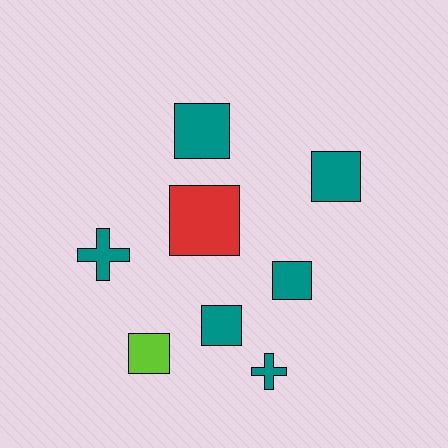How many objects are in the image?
There are 8 objects.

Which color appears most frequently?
Teal, with 6 objects.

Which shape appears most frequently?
Square, with 6 objects.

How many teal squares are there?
There are 4 teal squares.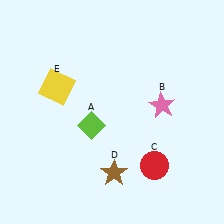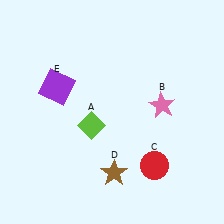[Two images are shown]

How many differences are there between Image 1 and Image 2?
There is 1 difference between the two images.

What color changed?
The square (E) changed from yellow in Image 1 to purple in Image 2.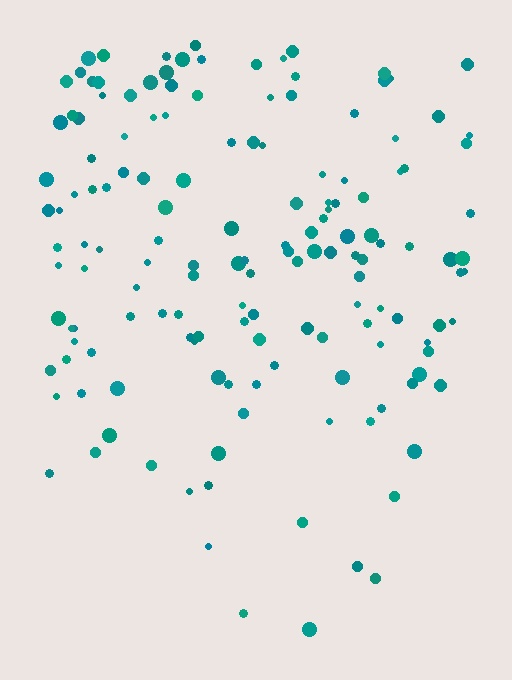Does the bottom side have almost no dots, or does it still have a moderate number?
Still a moderate number, just noticeably fewer than the top.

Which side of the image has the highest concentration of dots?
The top.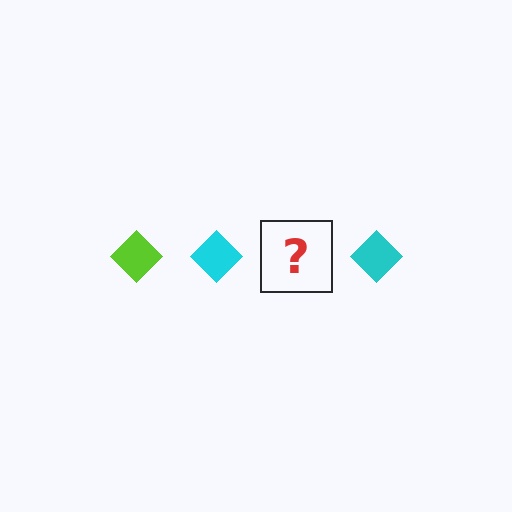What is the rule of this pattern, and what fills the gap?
The rule is that the pattern cycles through lime, cyan diamonds. The gap should be filled with a lime diamond.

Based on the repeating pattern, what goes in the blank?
The blank should be a lime diamond.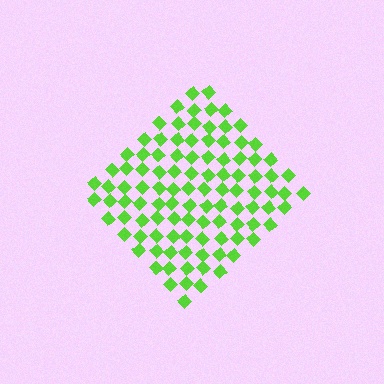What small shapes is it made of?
It is made of small diamonds.